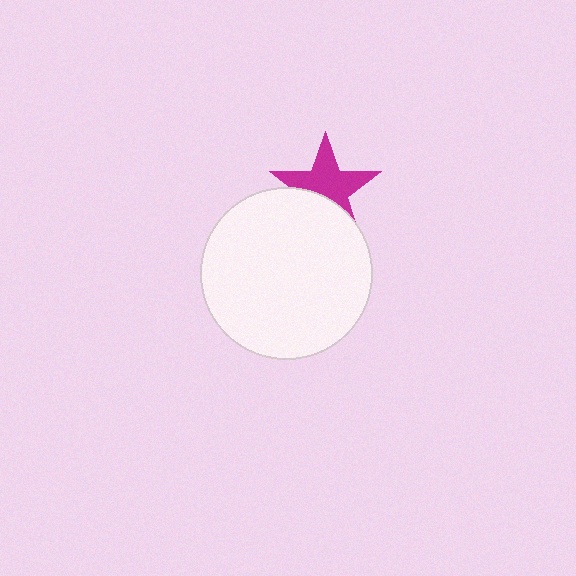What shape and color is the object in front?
The object in front is a white circle.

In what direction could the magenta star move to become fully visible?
The magenta star could move up. That would shift it out from behind the white circle entirely.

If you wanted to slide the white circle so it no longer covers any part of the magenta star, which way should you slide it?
Slide it down — that is the most direct way to separate the two shapes.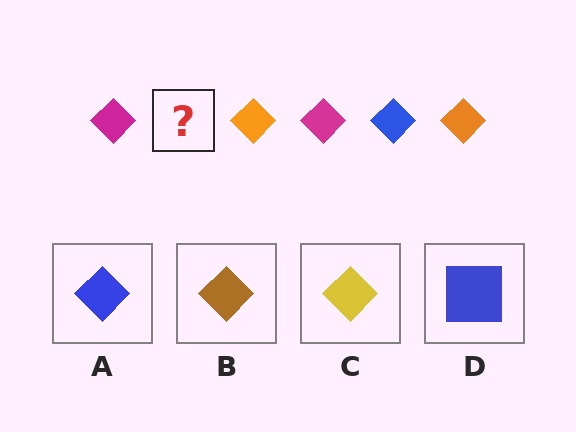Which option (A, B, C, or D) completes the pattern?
A.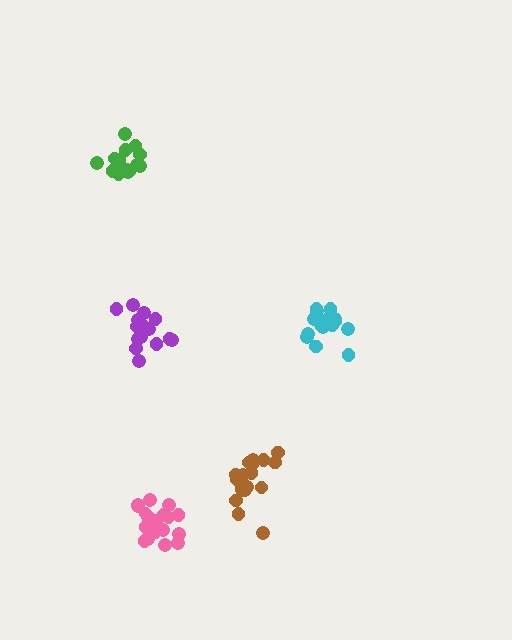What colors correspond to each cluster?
The clusters are colored: green, purple, pink, cyan, brown.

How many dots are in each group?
Group 1: 15 dots, Group 2: 18 dots, Group 3: 21 dots, Group 4: 16 dots, Group 5: 20 dots (90 total).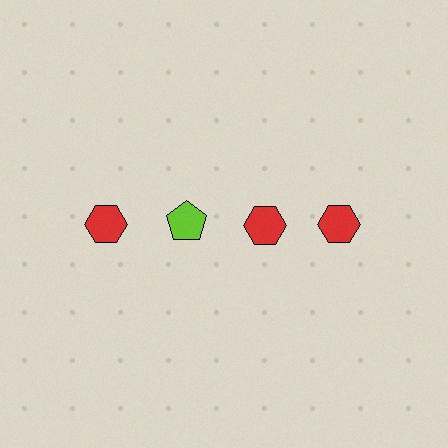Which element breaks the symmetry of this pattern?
The lime pentagon in the top row, second from left column breaks the symmetry. All other shapes are red hexagons.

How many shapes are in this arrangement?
There are 4 shapes arranged in a grid pattern.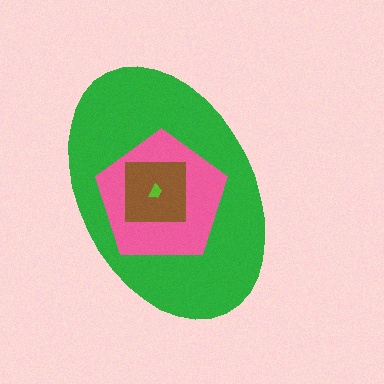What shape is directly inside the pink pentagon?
The brown square.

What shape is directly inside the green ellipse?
The pink pentagon.